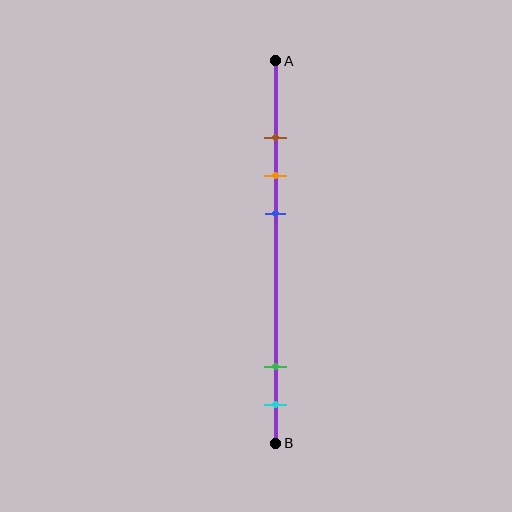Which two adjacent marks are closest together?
The brown and orange marks are the closest adjacent pair.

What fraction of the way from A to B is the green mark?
The green mark is approximately 80% (0.8) of the way from A to B.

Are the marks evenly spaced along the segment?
No, the marks are not evenly spaced.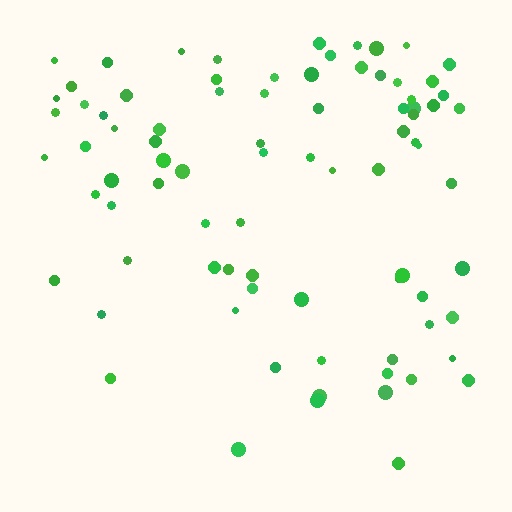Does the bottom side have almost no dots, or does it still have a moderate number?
Still a moderate number, just noticeably fewer than the top.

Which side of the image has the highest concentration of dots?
The top.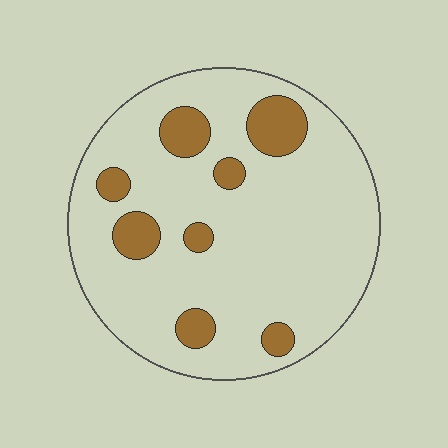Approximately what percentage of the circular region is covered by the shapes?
Approximately 15%.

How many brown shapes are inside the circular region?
8.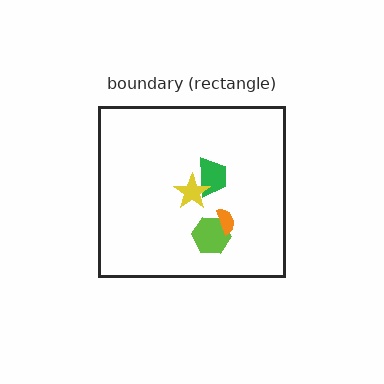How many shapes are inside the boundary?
4 inside, 0 outside.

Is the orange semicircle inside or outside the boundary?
Inside.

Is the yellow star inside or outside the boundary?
Inside.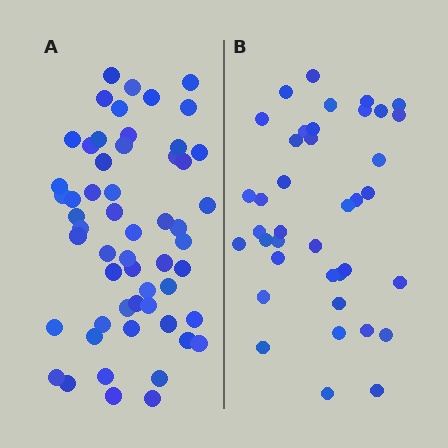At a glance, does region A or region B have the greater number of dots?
Region A (the left region) has more dots.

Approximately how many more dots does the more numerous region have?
Region A has approximately 15 more dots than region B.